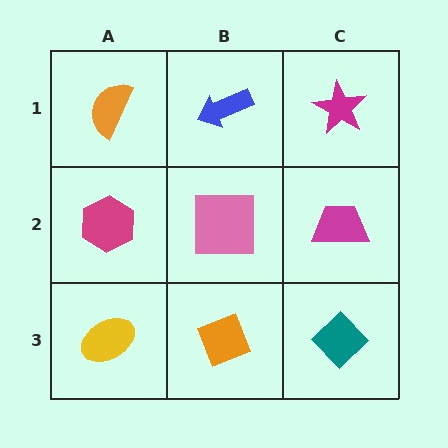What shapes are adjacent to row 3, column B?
A pink square (row 2, column B), a yellow ellipse (row 3, column A), a teal diamond (row 3, column C).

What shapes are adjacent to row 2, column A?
An orange semicircle (row 1, column A), a yellow ellipse (row 3, column A), a pink square (row 2, column B).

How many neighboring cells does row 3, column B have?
3.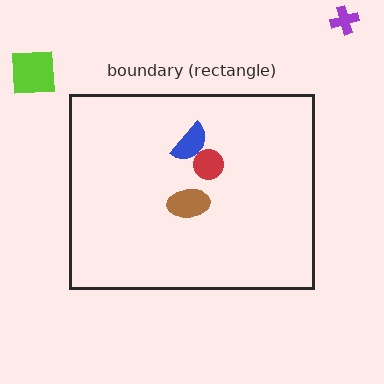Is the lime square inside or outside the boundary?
Outside.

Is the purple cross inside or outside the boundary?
Outside.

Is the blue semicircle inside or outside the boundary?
Inside.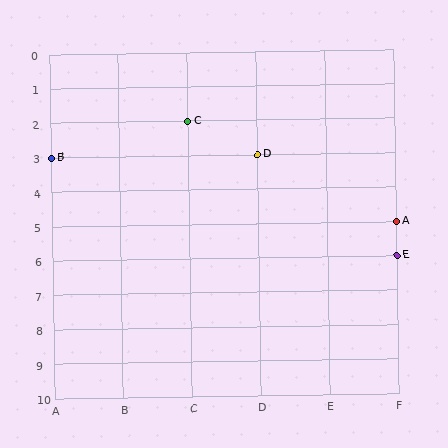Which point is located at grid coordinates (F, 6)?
Point E is at (F, 6).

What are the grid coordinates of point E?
Point E is at grid coordinates (F, 6).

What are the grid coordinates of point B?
Point B is at grid coordinates (A, 3).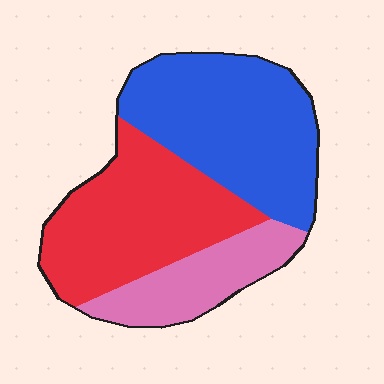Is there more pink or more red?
Red.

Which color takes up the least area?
Pink, at roughly 20%.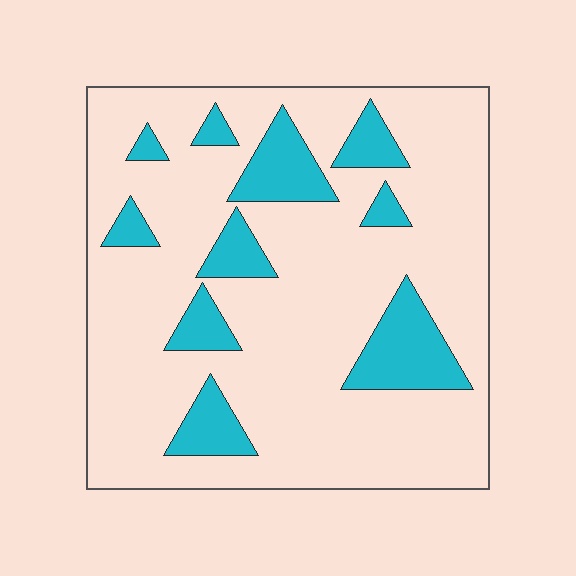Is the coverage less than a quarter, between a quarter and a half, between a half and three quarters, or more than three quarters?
Less than a quarter.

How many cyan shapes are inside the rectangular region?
10.